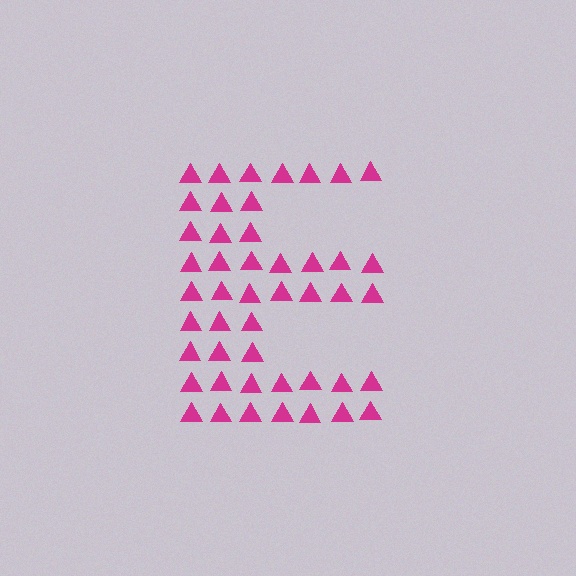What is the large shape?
The large shape is the letter E.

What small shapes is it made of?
It is made of small triangles.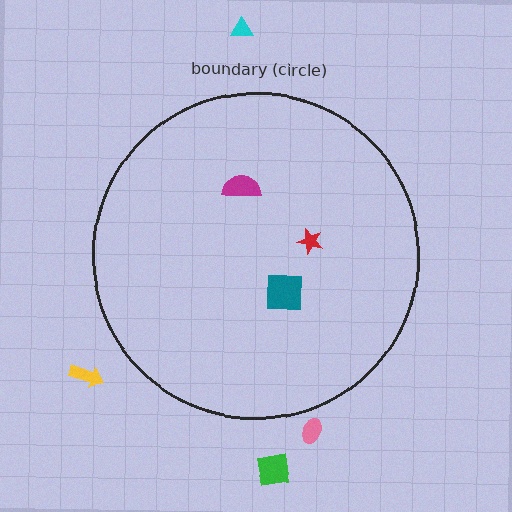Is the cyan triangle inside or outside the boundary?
Outside.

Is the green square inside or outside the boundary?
Outside.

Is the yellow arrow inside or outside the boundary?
Outside.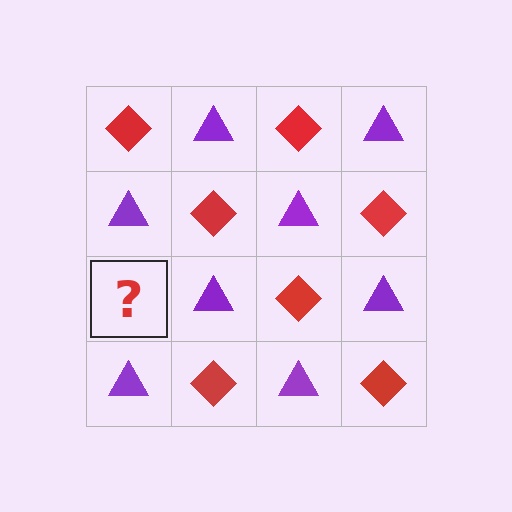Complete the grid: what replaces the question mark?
The question mark should be replaced with a red diamond.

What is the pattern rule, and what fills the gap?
The rule is that it alternates red diamond and purple triangle in a checkerboard pattern. The gap should be filled with a red diamond.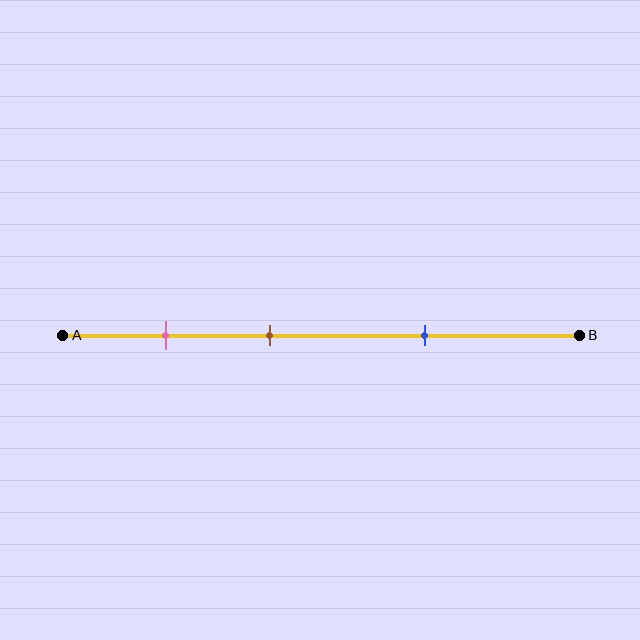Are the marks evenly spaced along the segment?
Yes, the marks are approximately evenly spaced.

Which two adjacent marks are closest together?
The pink and brown marks are the closest adjacent pair.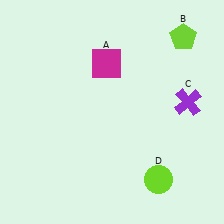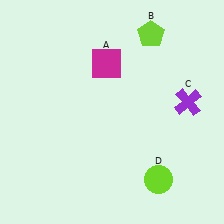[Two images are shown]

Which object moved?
The lime pentagon (B) moved left.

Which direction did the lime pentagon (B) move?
The lime pentagon (B) moved left.